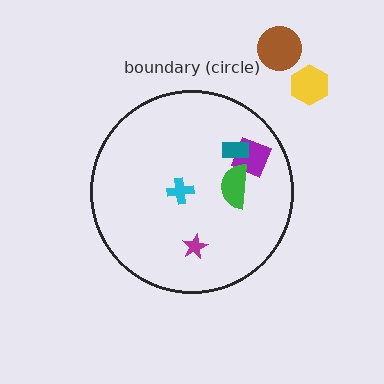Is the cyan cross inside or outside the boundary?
Inside.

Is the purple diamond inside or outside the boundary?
Inside.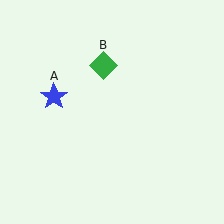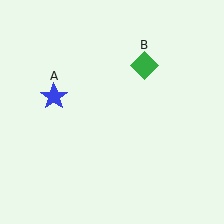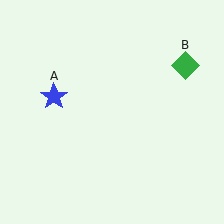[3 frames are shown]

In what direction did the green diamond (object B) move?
The green diamond (object B) moved right.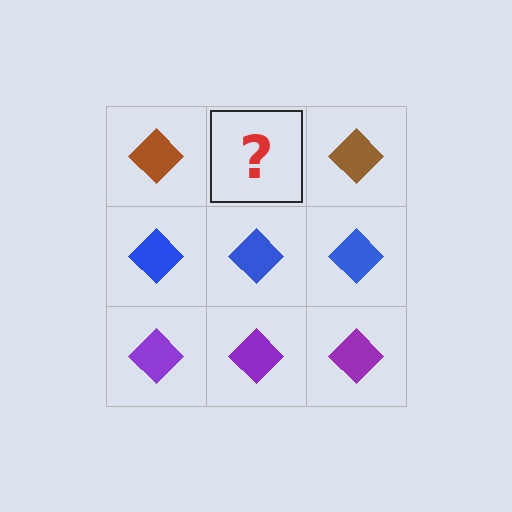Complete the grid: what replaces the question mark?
The question mark should be replaced with a brown diamond.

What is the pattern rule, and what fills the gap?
The rule is that each row has a consistent color. The gap should be filled with a brown diamond.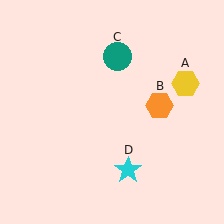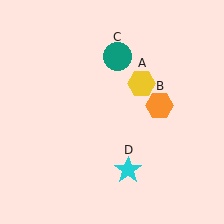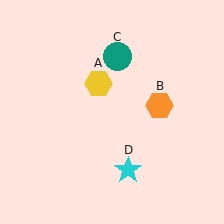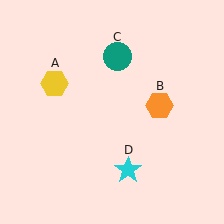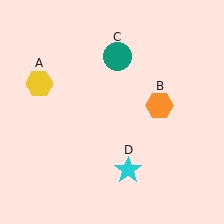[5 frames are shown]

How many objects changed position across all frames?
1 object changed position: yellow hexagon (object A).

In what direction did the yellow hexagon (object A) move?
The yellow hexagon (object A) moved left.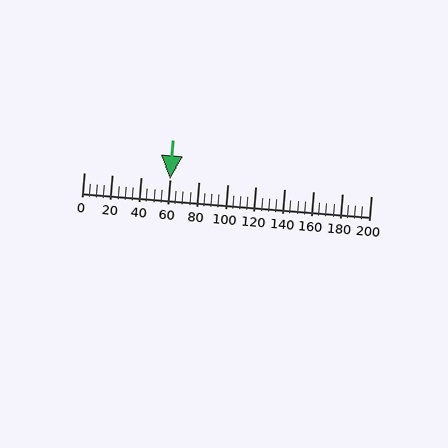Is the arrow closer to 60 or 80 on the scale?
The arrow is closer to 60.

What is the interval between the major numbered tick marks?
The major tick marks are spaced 20 units apart.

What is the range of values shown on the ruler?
The ruler shows values from 0 to 200.